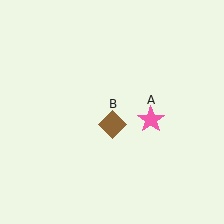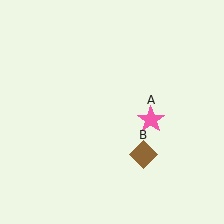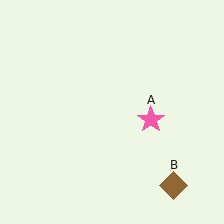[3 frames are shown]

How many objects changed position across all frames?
1 object changed position: brown diamond (object B).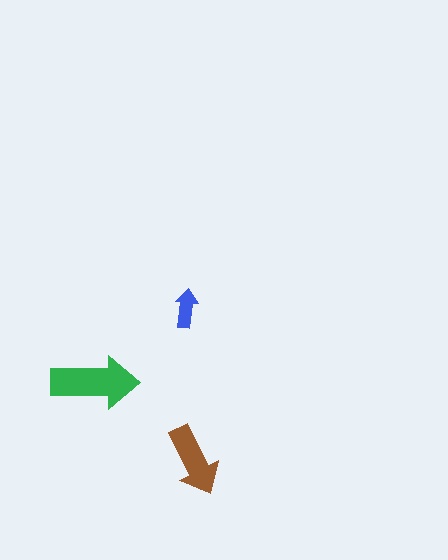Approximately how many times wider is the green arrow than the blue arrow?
About 2.5 times wider.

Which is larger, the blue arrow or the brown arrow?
The brown one.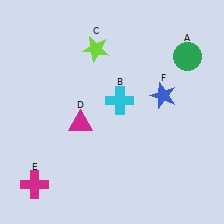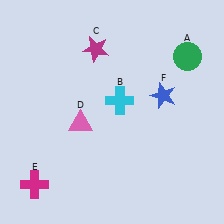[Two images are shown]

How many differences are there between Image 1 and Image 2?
There are 2 differences between the two images.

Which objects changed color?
C changed from lime to magenta. D changed from magenta to pink.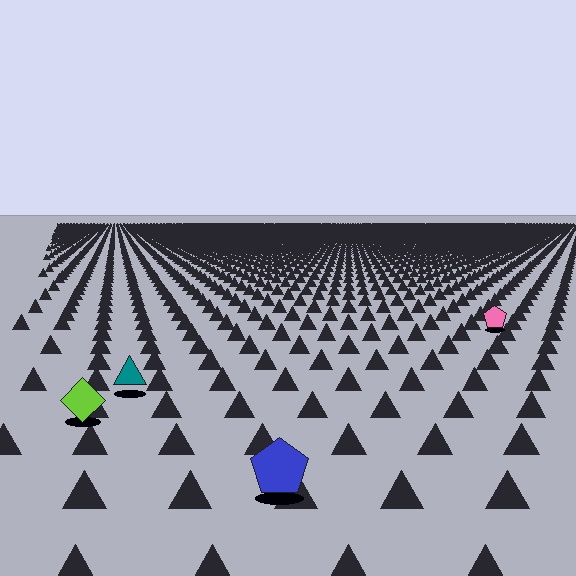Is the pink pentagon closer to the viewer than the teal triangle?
No. The teal triangle is closer — you can tell from the texture gradient: the ground texture is coarser near it.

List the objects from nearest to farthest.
From nearest to farthest: the blue pentagon, the lime diamond, the teal triangle, the pink pentagon.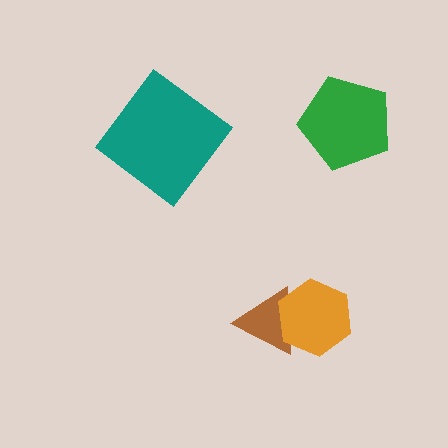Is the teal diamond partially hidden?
No, no other shape covers it.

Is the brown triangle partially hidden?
Yes, it is partially covered by another shape.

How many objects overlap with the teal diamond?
0 objects overlap with the teal diamond.